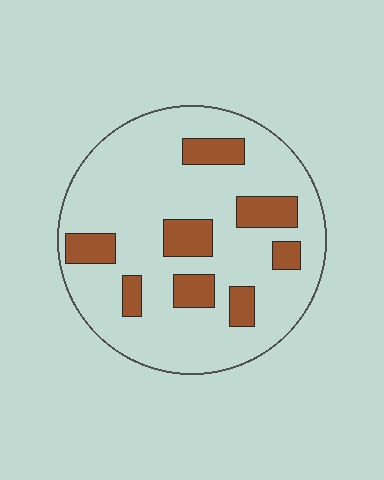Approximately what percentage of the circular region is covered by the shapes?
Approximately 20%.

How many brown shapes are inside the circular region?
8.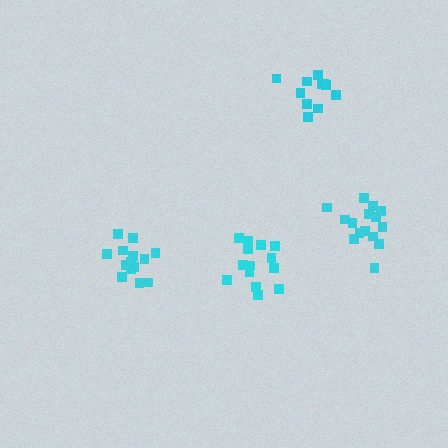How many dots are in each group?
Group 1: 11 dots, Group 2: 14 dots, Group 3: 15 dots, Group 4: 15 dots (55 total).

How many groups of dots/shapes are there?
There are 4 groups.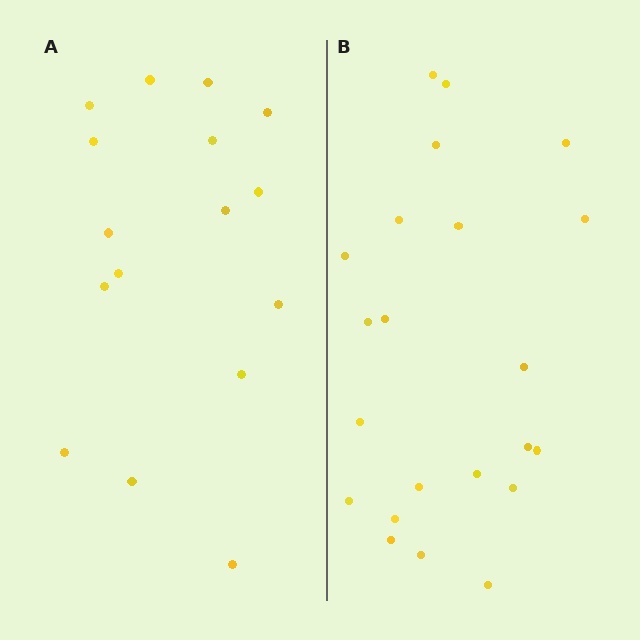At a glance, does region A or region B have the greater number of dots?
Region B (the right region) has more dots.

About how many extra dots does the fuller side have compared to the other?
Region B has about 6 more dots than region A.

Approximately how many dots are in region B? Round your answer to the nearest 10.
About 20 dots. (The exact count is 22, which rounds to 20.)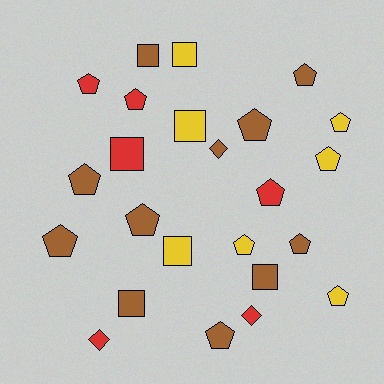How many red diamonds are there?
There are 2 red diamonds.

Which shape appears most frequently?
Pentagon, with 14 objects.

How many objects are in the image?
There are 24 objects.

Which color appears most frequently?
Brown, with 11 objects.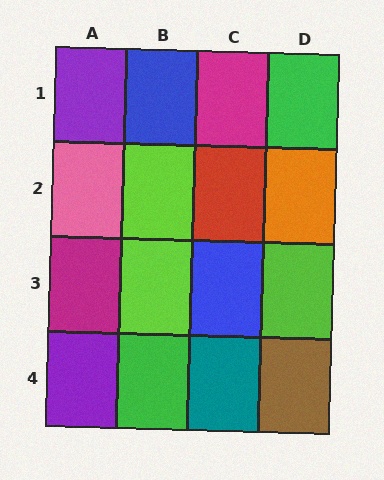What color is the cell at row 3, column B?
Lime.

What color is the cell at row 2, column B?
Lime.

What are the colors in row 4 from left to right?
Purple, green, teal, brown.